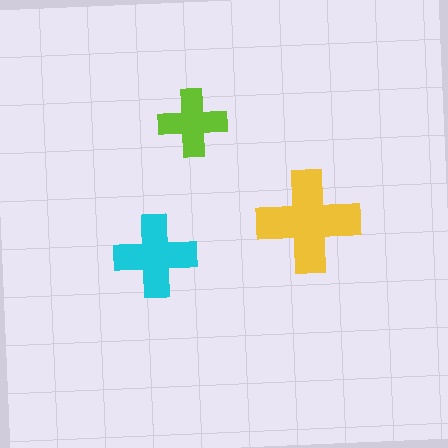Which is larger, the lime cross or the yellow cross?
The yellow one.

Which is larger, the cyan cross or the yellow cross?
The yellow one.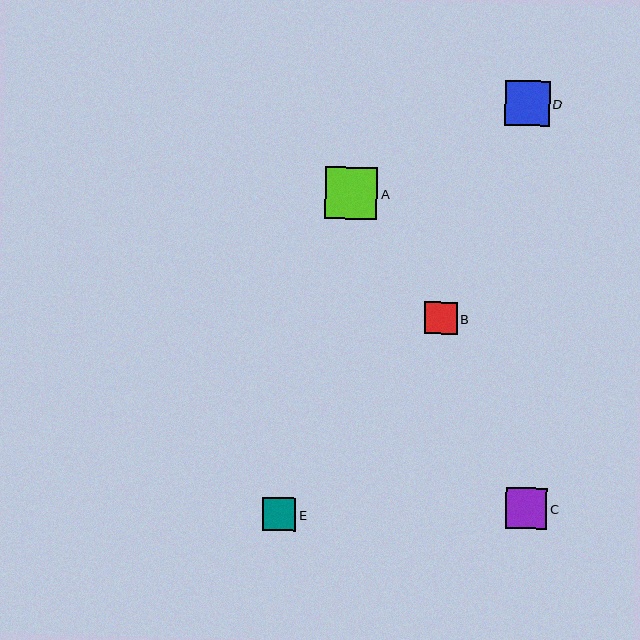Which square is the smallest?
Square B is the smallest with a size of approximately 33 pixels.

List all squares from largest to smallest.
From largest to smallest: A, D, C, E, B.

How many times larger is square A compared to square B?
Square A is approximately 1.6 times the size of square B.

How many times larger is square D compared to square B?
Square D is approximately 1.4 times the size of square B.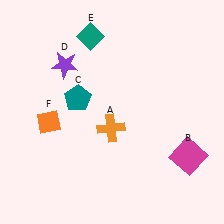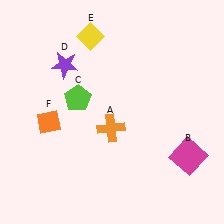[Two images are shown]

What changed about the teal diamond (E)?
In Image 1, E is teal. In Image 2, it changed to yellow.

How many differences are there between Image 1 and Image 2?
There are 2 differences between the two images.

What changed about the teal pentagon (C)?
In Image 1, C is teal. In Image 2, it changed to lime.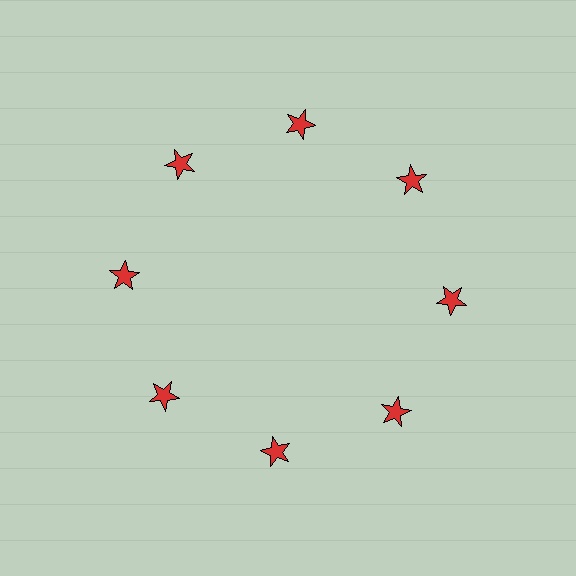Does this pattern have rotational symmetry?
Yes, this pattern has 8-fold rotational symmetry. It looks the same after rotating 45 degrees around the center.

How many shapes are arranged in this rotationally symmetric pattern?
There are 8 shapes, arranged in 8 groups of 1.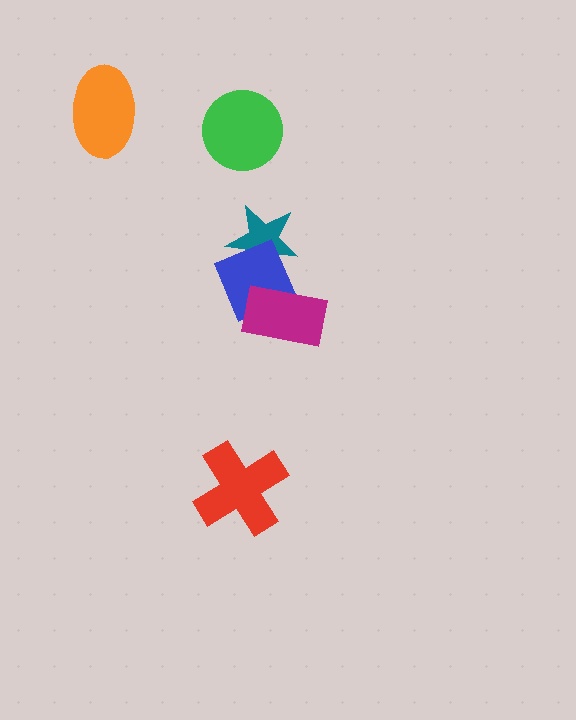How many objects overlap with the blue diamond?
2 objects overlap with the blue diamond.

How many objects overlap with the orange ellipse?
0 objects overlap with the orange ellipse.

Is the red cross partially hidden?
No, no other shape covers it.